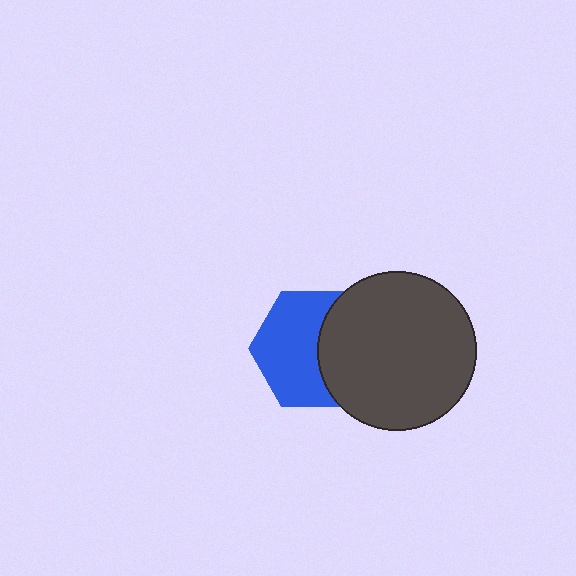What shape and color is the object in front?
The object in front is a dark gray circle.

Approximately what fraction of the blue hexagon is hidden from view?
Roughly 40% of the blue hexagon is hidden behind the dark gray circle.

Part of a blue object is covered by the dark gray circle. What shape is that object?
It is a hexagon.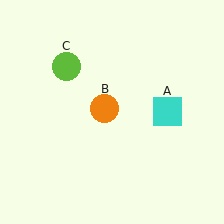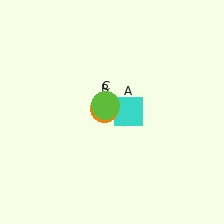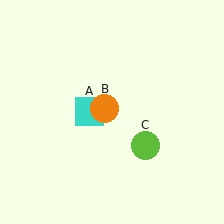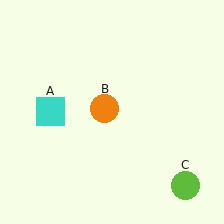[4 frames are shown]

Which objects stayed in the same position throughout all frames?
Orange circle (object B) remained stationary.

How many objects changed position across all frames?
2 objects changed position: cyan square (object A), lime circle (object C).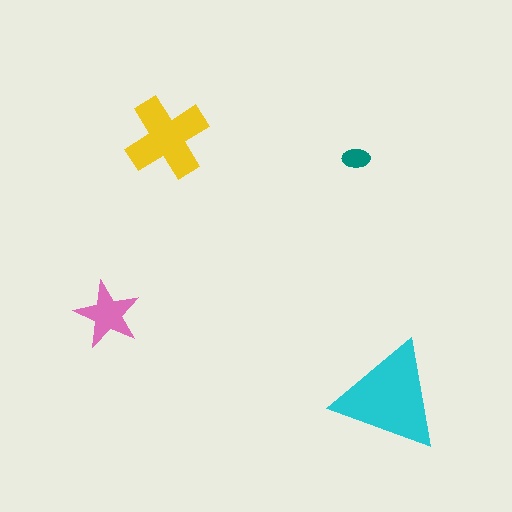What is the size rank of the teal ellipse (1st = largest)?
4th.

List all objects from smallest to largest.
The teal ellipse, the pink star, the yellow cross, the cyan triangle.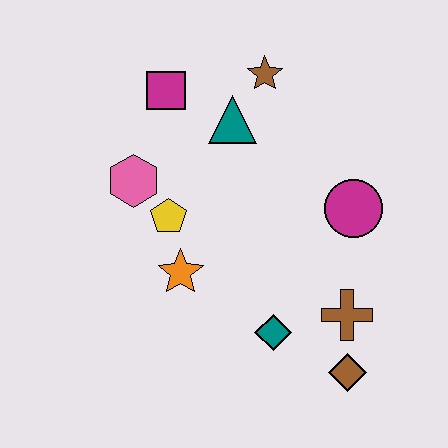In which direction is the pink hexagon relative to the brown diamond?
The pink hexagon is to the left of the brown diamond.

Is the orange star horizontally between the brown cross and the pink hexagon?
Yes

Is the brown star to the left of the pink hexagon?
No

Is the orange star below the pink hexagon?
Yes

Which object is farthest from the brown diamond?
The magenta square is farthest from the brown diamond.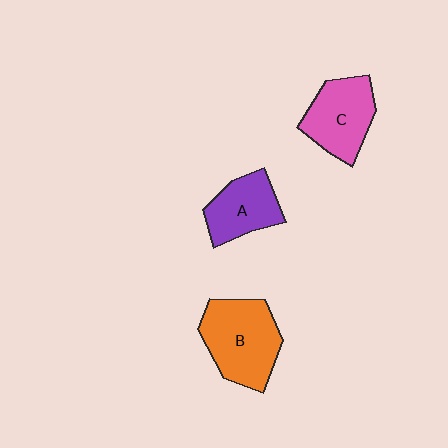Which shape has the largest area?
Shape B (orange).